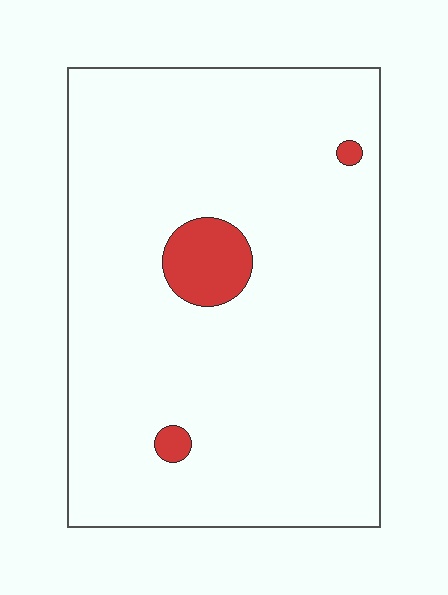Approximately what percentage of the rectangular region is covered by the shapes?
Approximately 5%.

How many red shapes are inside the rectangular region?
3.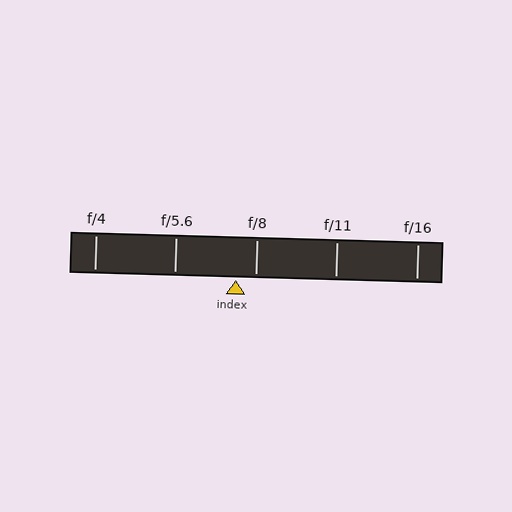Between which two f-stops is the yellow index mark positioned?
The index mark is between f/5.6 and f/8.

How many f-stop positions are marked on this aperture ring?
There are 5 f-stop positions marked.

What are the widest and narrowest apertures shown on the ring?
The widest aperture shown is f/4 and the narrowest is f/16.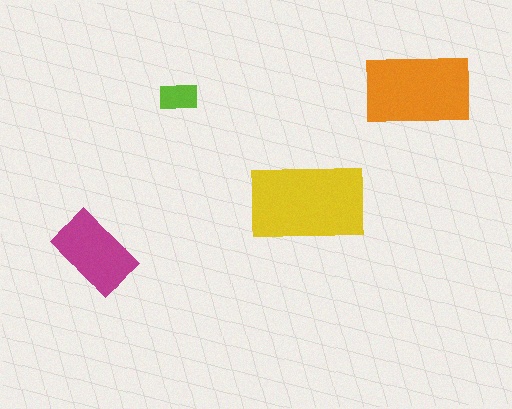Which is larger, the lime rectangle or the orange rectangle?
The orange one.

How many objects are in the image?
There are 4 objects in the image.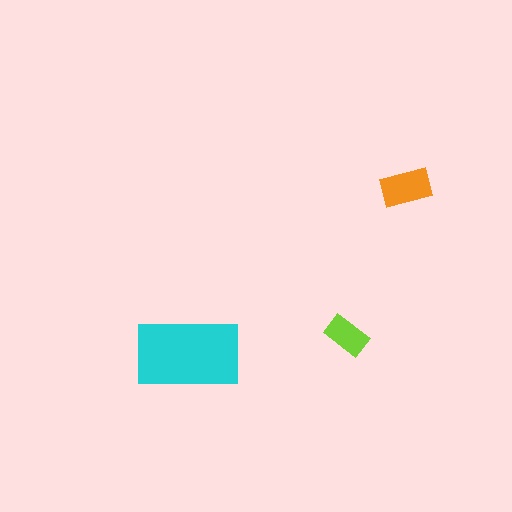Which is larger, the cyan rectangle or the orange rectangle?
The cyan one.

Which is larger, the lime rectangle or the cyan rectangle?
The cyan one.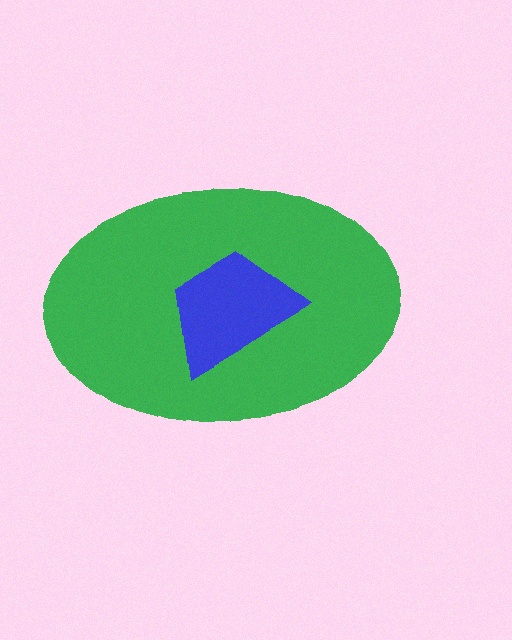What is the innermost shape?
The blue trapezoid.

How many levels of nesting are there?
2.